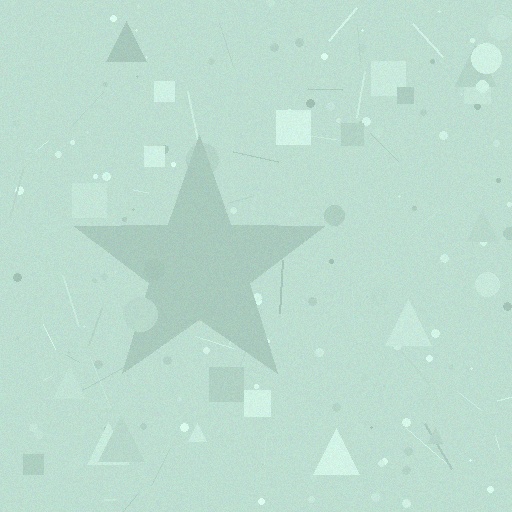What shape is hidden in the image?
A star is hidden in the image.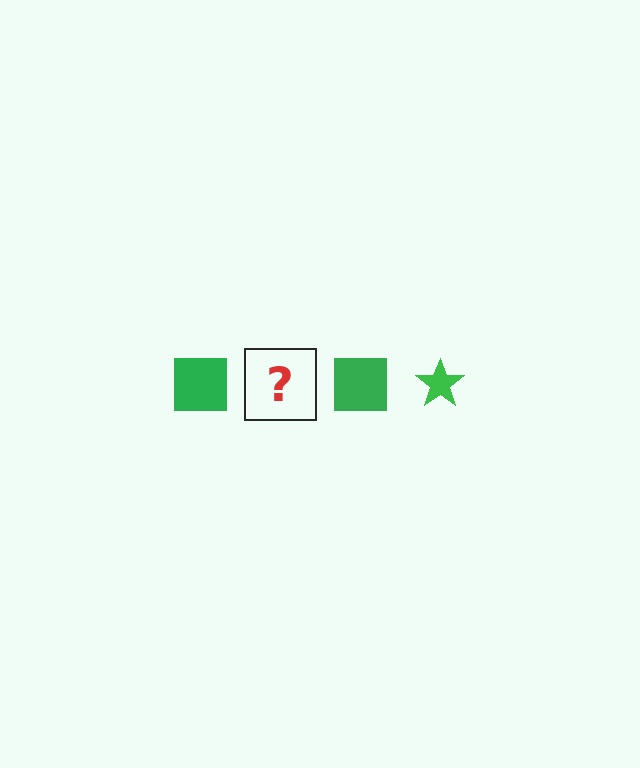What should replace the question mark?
The question mark should be replaced with a green star.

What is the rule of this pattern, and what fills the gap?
The rule is that the pattern cycles through square, star shapes in green. The gap should be filled with a green star.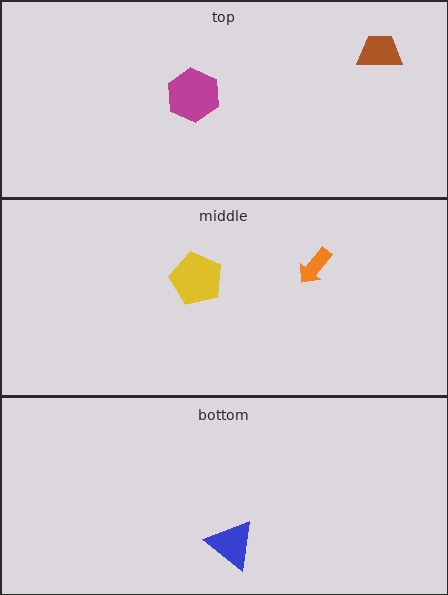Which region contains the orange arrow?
The middle region.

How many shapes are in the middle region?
2.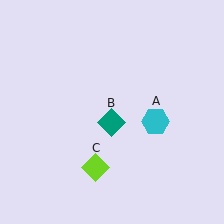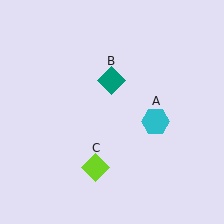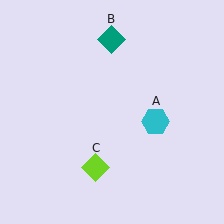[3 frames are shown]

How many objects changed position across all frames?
1 object changed position: teal diamond (object B).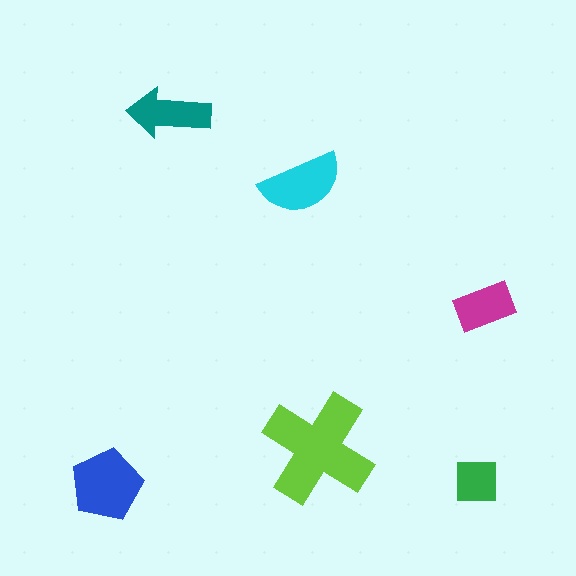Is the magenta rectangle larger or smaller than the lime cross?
Smaller.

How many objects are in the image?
There are 6 objects in the image.